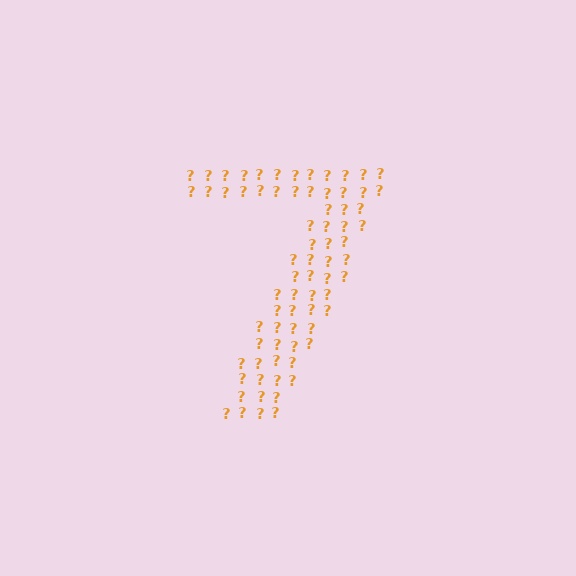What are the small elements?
The small elements are question marks.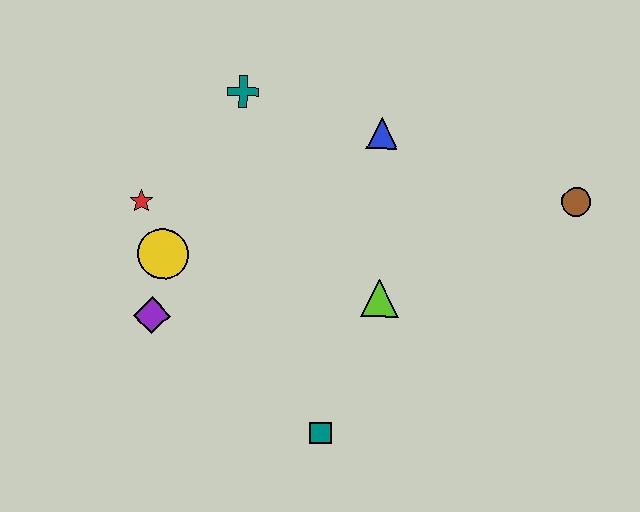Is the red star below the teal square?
No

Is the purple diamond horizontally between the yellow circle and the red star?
Yes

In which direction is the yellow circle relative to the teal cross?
The yellow circle is below the teal cross.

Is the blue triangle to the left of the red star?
No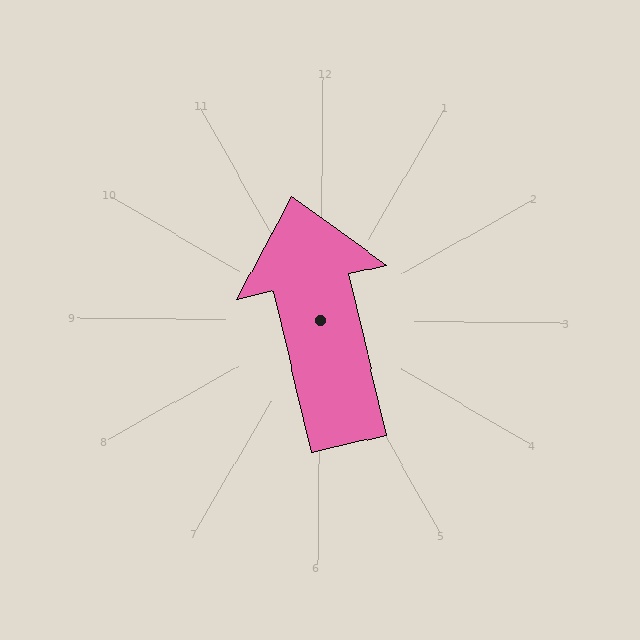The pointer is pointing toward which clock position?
Roughly 12 o'clock.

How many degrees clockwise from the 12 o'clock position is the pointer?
Approximately 346 degrees.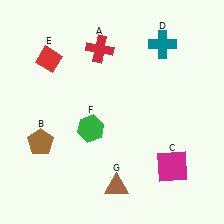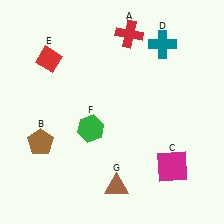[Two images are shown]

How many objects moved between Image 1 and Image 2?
1 object moved between the two images.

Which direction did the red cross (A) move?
The red cross (A) moved right.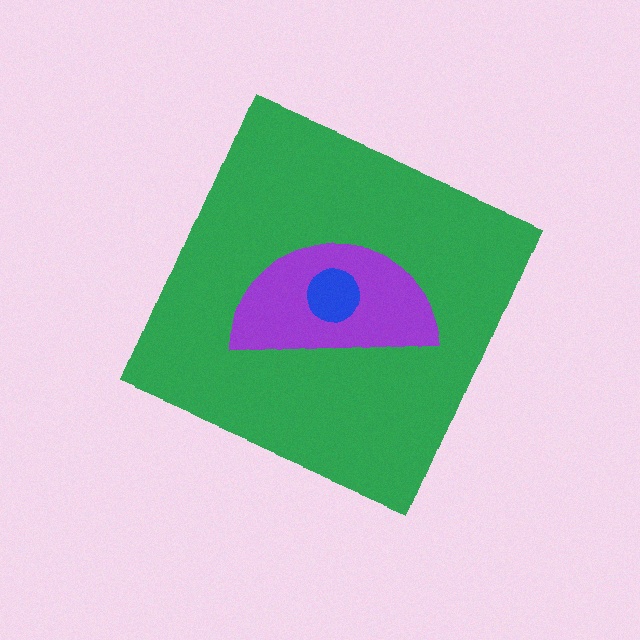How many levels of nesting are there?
3.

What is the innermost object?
The blue circle.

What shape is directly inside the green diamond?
The purple semicircle.